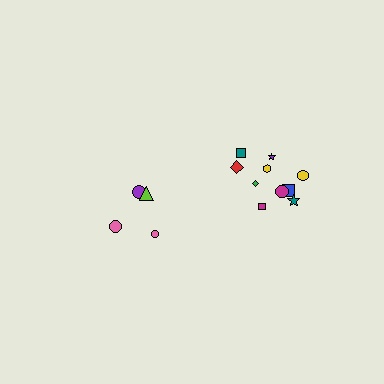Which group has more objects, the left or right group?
The right group.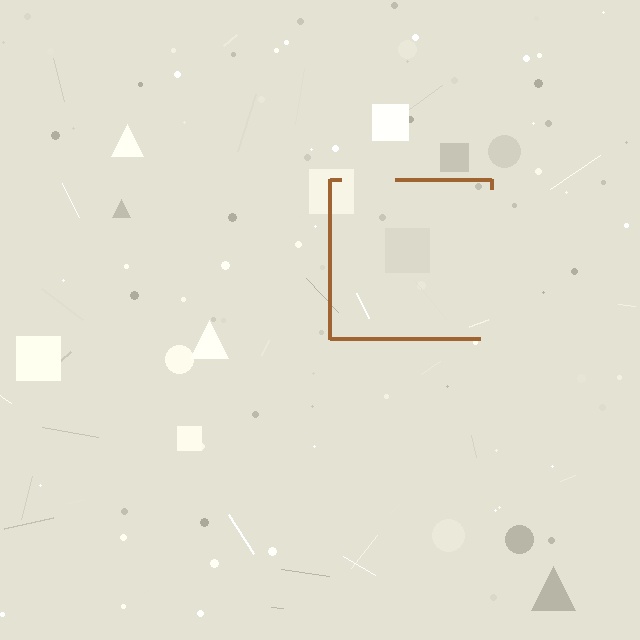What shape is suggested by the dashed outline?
The dashed outline suggests a square.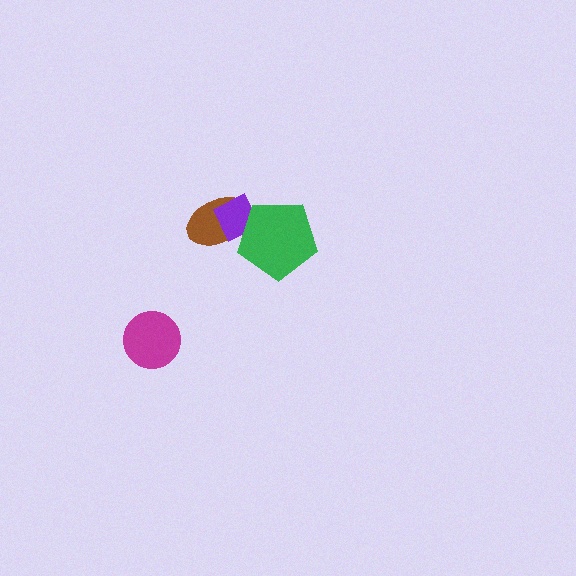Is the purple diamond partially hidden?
Yes, it is partially covered by another shape.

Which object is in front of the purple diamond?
The green pentagon is in front of the purple diamond.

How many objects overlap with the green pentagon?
2 objects overlap with the green pentagon.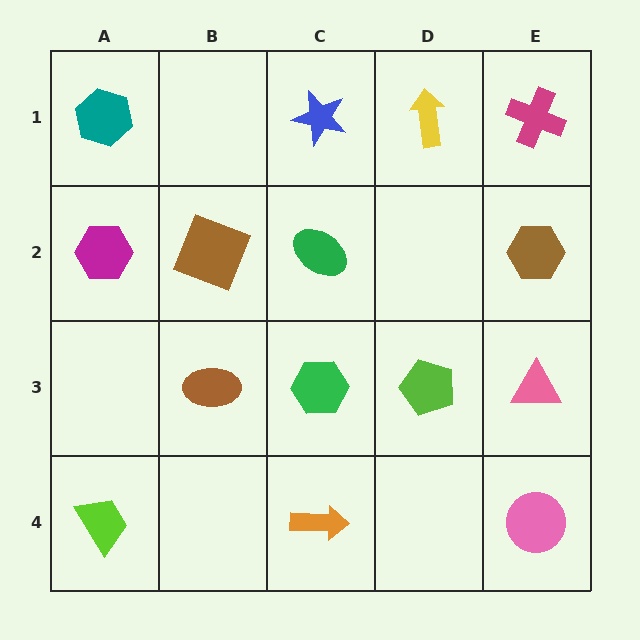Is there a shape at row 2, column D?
No, that cell is empty.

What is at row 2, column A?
A magenta hexagon.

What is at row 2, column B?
A brown square.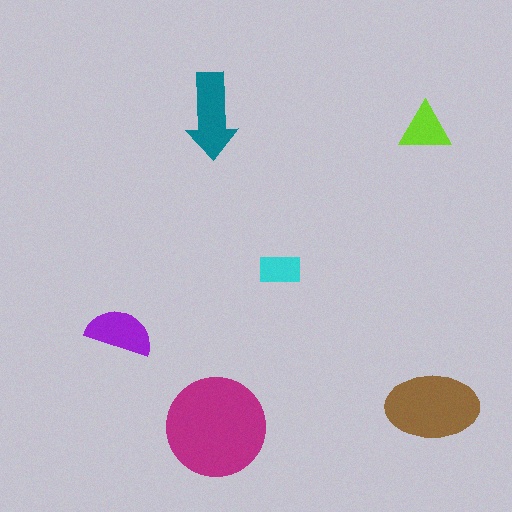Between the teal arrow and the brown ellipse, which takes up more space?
The brown ellipse.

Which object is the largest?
The magenta circle.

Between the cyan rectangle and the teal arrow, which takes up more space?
The teal arrow.